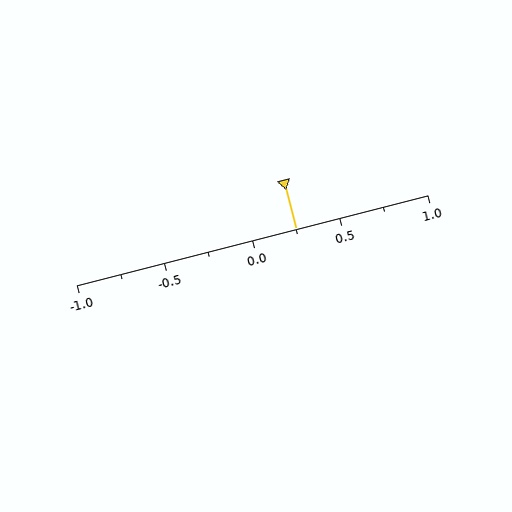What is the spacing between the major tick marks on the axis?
The major ticks are spaced 0.5 apart.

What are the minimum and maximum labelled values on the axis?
The axis runs from -1.0 to 1.0.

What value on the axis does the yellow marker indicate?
The marker indicates approximately 0.25.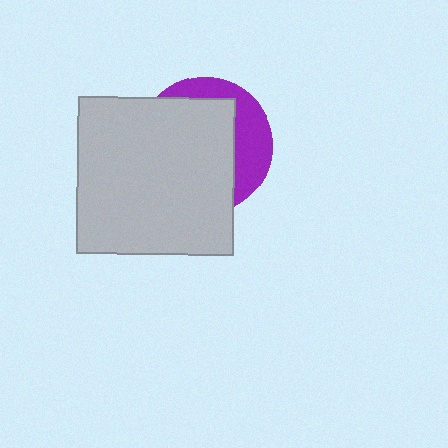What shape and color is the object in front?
The object in front is a light gray square.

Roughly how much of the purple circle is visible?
A small part of it is visible (roughly 31%).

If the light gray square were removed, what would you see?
You would see the complete purple circle.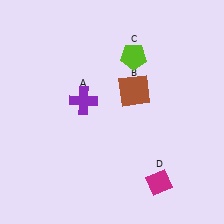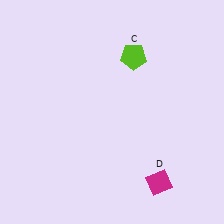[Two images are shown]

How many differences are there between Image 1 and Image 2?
There are 2 differences between the two images.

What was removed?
The brown square (B), the purple cross (A) were removed in Image 2.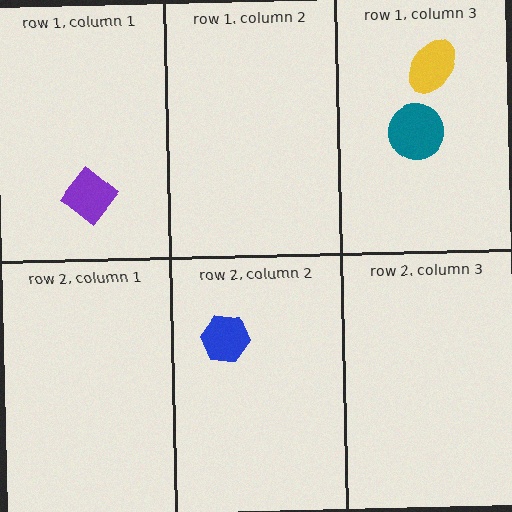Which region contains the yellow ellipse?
The row 1, column 3 region.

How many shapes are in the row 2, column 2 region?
1.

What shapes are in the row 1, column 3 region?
The teal circle, the yellow ellipse.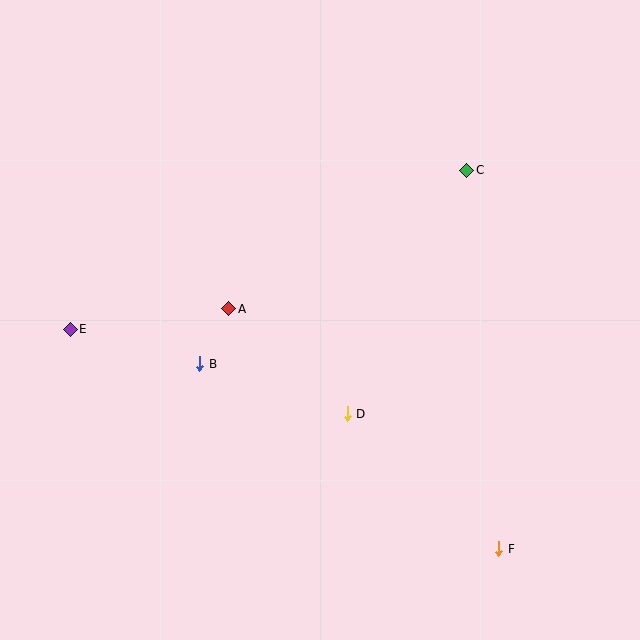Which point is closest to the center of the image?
Point A at (229, 309) is closest to the center.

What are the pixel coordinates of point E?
Point E is at (70, 329).